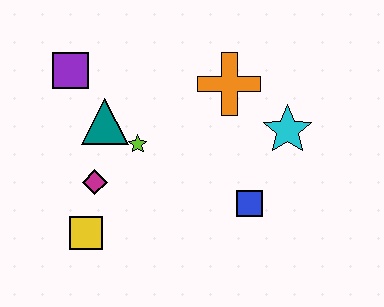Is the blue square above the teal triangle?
No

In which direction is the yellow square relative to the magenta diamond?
The yellow square is below the magenta diamond.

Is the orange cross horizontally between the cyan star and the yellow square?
Yes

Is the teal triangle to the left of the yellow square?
No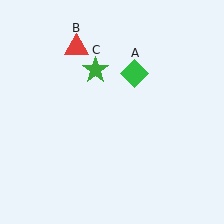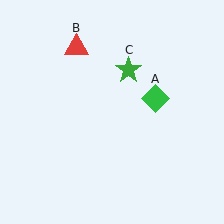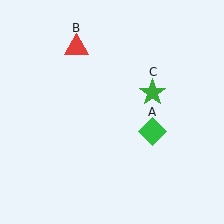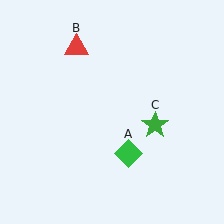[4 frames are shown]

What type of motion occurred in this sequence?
The green diamond (object A), green star (object C) rotated clockwise around the center of the scene.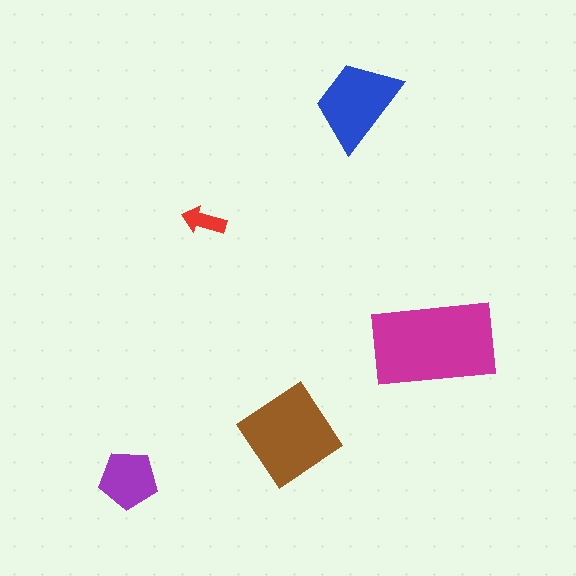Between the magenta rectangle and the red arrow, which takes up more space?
The magenta rectangle.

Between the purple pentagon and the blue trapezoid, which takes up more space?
The blue trapezoid.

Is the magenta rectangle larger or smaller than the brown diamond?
Larger.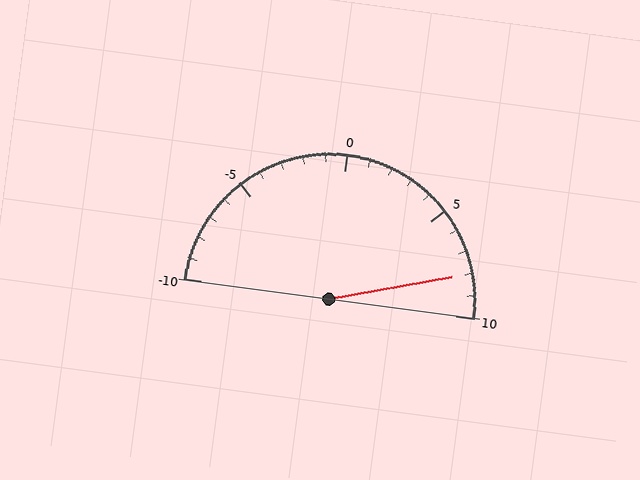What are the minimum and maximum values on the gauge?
The gauge ranges from -10 to 10.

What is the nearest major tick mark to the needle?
The nearest major tick mark is 10.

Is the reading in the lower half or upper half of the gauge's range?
The reading is in the upper half of the range (-10 to 10).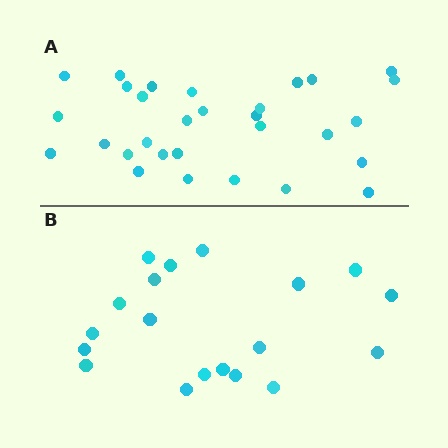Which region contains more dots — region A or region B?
Region A (the top region) has more dots.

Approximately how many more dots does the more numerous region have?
Region A has roughly 12 or so more dots than region B.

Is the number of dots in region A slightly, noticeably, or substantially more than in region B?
Region A has substantially more. The ratio is roughly 1.6 to 1.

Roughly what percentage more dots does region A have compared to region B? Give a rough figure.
About 60% more.